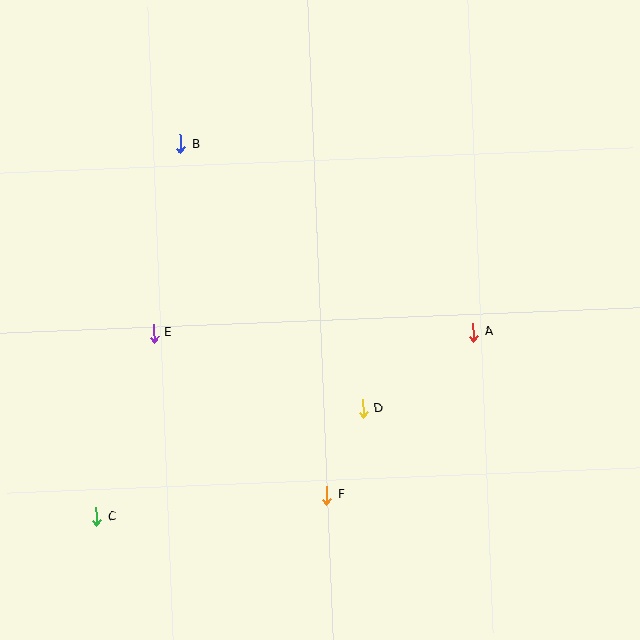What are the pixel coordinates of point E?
Point E is at (153, 333).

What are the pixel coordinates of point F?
Point F is at (327, 495).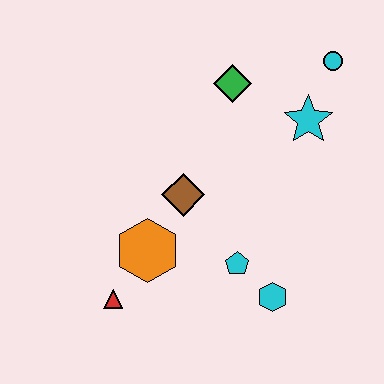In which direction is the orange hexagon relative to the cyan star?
The orange hexagon is to the left of the cyan star.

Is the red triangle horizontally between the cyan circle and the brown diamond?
No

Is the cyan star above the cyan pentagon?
Yes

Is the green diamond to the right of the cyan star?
No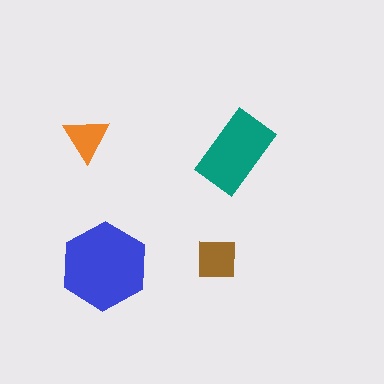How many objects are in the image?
There are 4 objects in the image.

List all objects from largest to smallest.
The blue hexagon, the teal rectangle, the brown square, the orange triangle.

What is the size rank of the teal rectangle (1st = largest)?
2nd.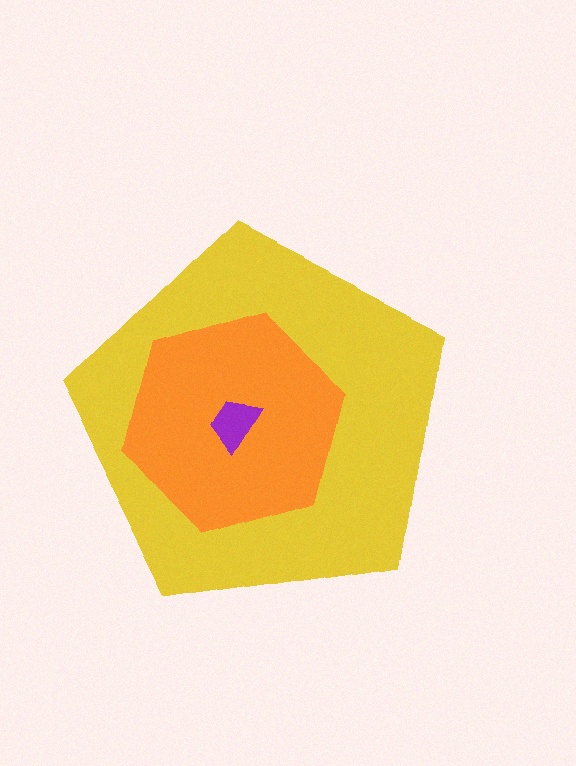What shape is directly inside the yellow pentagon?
The orange hexagon.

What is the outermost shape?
The yellow pentagon.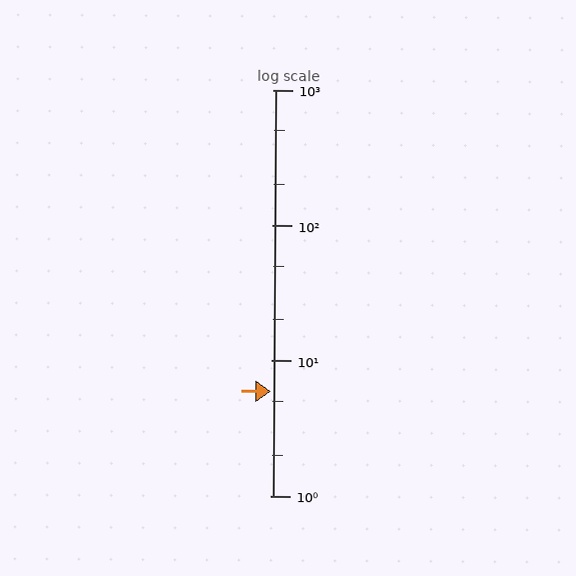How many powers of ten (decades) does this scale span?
The scale spans 3 decades, from 1 to 1000.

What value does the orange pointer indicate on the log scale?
The pointer indicates approximately 5.9.